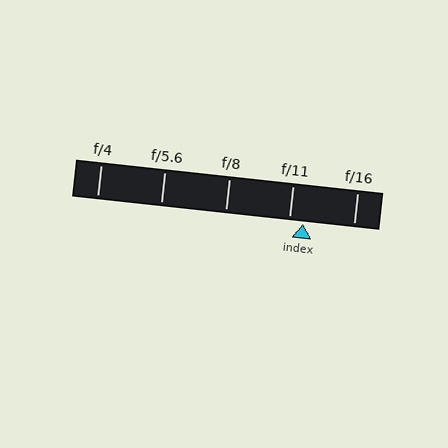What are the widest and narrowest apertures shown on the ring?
The widest aperture shown is f/4 and the narrowest is f/16.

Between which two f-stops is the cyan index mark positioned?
The index mark is between f/11 and f/16.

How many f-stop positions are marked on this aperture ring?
There are 5 f-stop positions marked.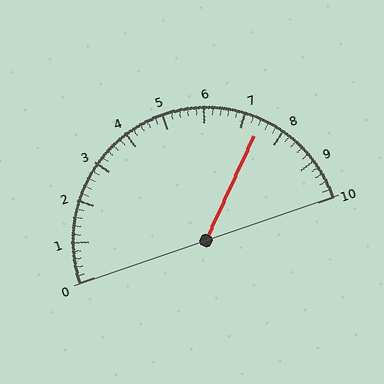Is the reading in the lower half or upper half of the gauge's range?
The reading is in the upper half of the range (0 to 10).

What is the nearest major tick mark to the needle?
The nearest major tick mark is 7.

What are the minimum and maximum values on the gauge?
The gauge ranges from 0 to 10.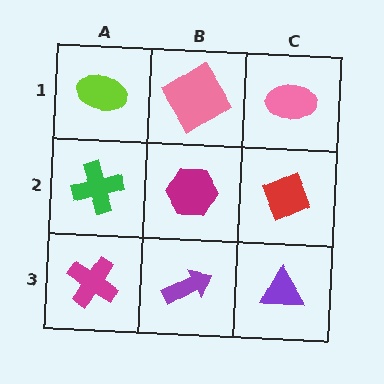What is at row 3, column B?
A purple arrow.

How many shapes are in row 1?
3 shapes.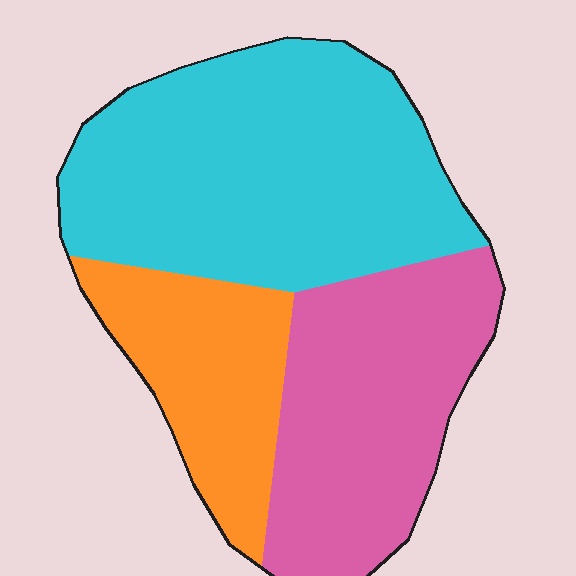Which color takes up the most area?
Cyan, at roughly 45%.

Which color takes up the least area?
Orange, at roughly 20%.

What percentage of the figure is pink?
Pink covers about 30% of the figure.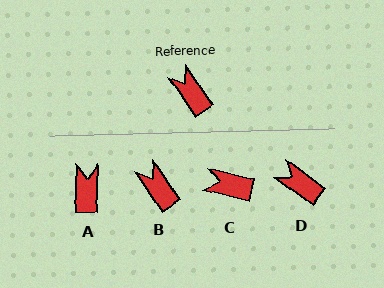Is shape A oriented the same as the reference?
No, it is off by about 37 degrees.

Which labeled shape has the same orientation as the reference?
B.